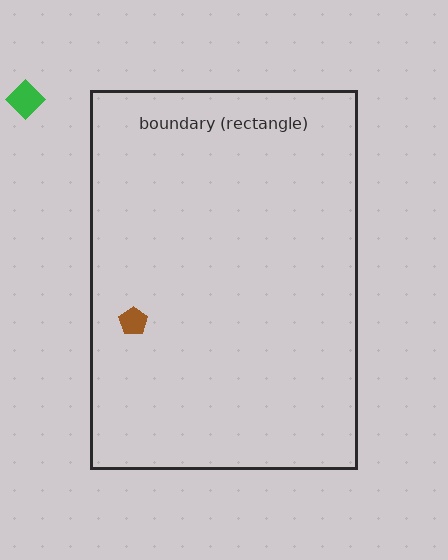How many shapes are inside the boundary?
1 inside, 1 outside.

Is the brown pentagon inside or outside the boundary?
Inside.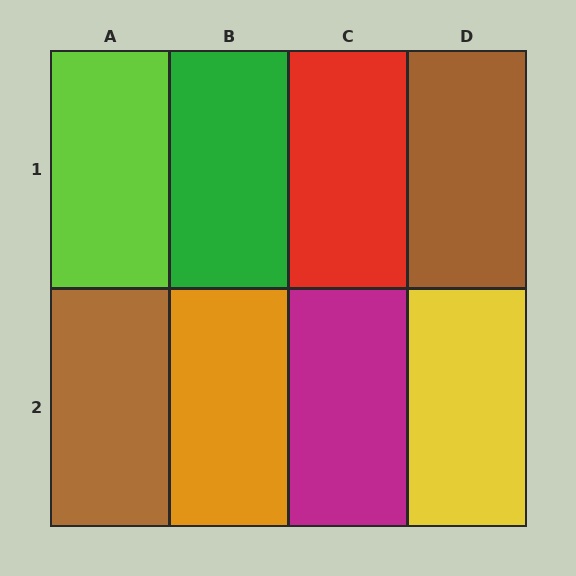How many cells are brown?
2 cells are brown.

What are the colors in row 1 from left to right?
Lime, green, red, brown.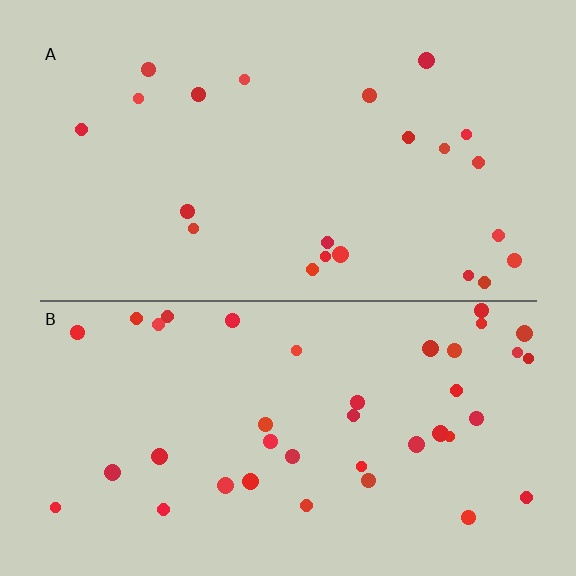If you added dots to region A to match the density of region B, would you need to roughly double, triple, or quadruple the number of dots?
Approximately double.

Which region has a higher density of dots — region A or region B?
B (the bottom).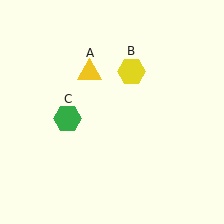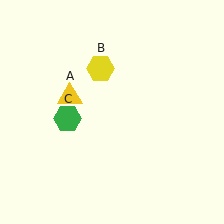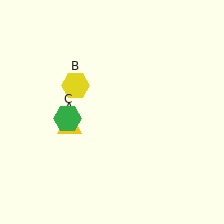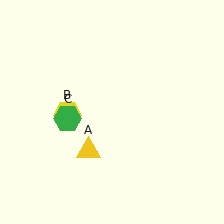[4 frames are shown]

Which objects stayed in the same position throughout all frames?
Green hexagon (object C) remained stationary.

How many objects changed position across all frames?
2 objects changed position: yellow triangle (object A), yellow hexagon (object B).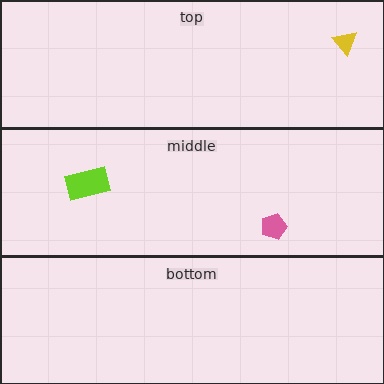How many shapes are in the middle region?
2.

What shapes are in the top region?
The yellow triangle.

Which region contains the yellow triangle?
The top region.